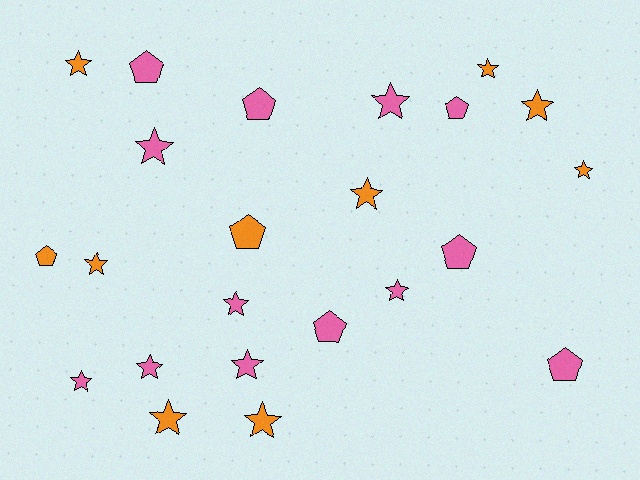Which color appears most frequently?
Pink, with 13 objects.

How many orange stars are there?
There are 8 orange stars.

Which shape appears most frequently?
Star, with 15 objects.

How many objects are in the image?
There are 23 objects.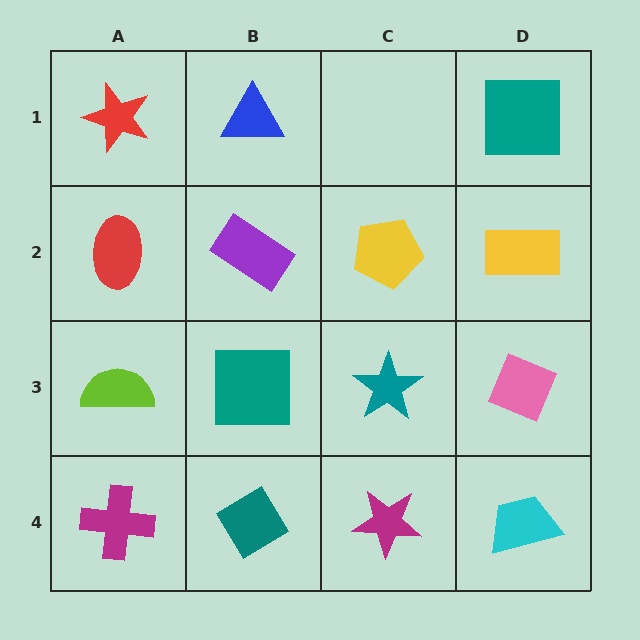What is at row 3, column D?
A pink diamond.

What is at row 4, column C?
A magenta star.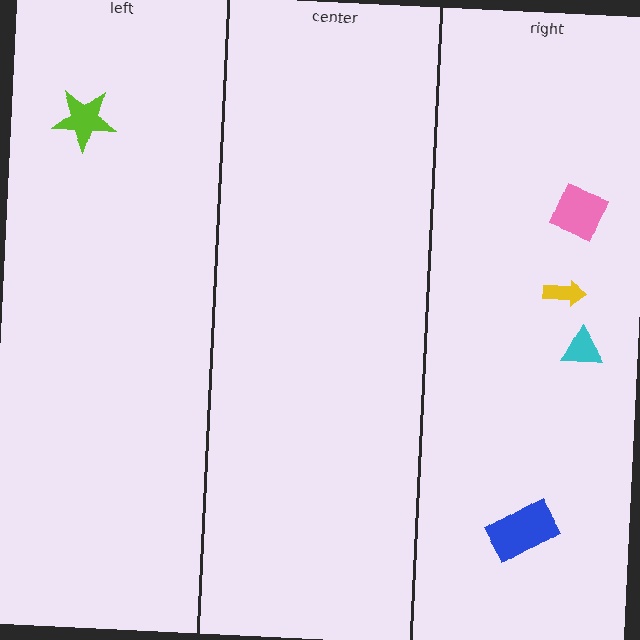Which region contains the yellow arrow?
The right region.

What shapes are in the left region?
The lime star.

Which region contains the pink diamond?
The right region.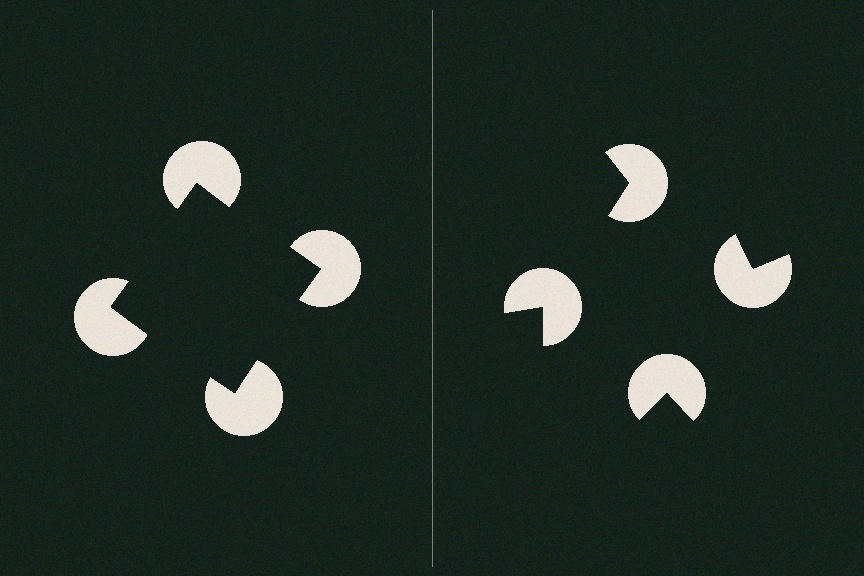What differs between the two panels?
The pac-man discs are positioned identically on both sides; only the wedge orientations differ. On the left they align to a square; on the right they are misaligned.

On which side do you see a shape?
An illusory square appears on the left side. On the right side the wedge cuts are rotated, so no coherent shape forms.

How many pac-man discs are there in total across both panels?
8 — 4 on each side.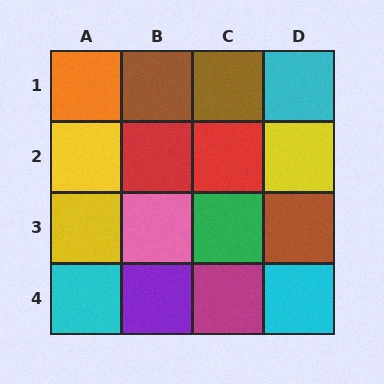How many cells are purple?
1 cell is purple.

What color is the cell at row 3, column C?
Green.